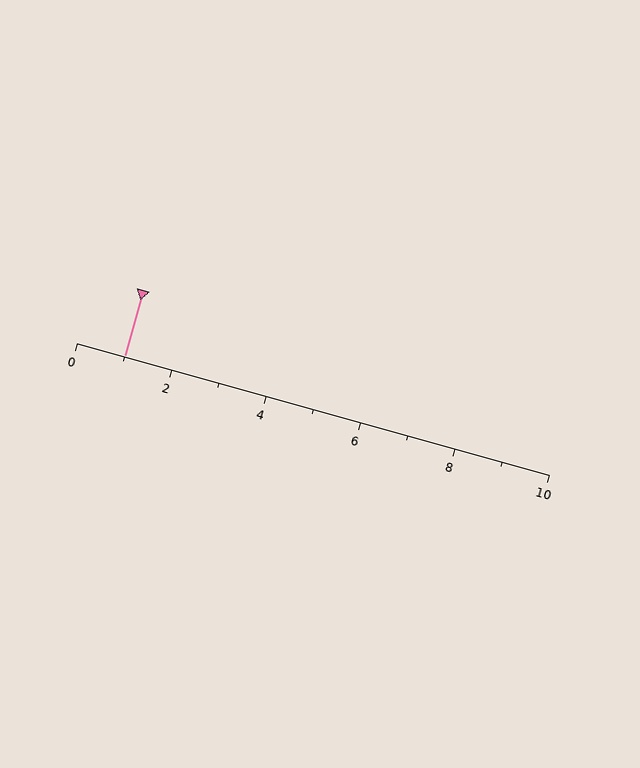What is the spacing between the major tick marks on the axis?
The major ticks are spaced 2 apart.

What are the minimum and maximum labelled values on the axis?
The axis runs from 0 to 10.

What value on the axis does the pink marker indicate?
The marker indicates approximately 1.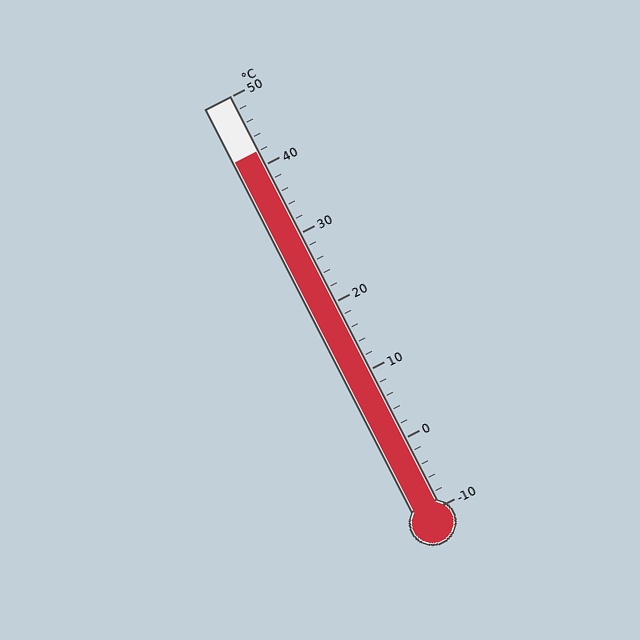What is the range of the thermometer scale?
The thermometer scale ranges from -10°C to 50°C.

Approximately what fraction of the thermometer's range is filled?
The thermometer is filled to approximately 85% of its range.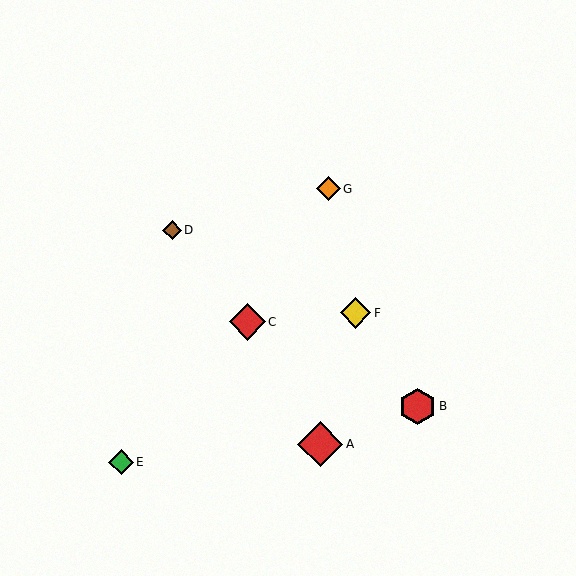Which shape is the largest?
The red diamond (labeled A) is the largest.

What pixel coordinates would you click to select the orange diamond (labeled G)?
Click at (328, 189) to select the orange diamond G.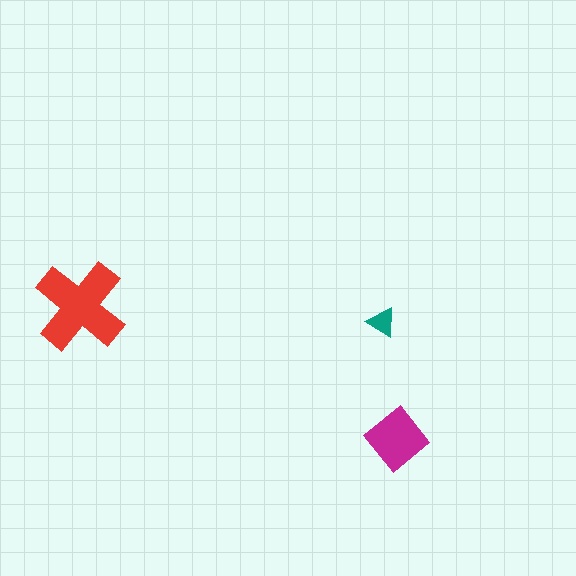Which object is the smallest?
The teal triangle.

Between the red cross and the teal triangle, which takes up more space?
The red cross.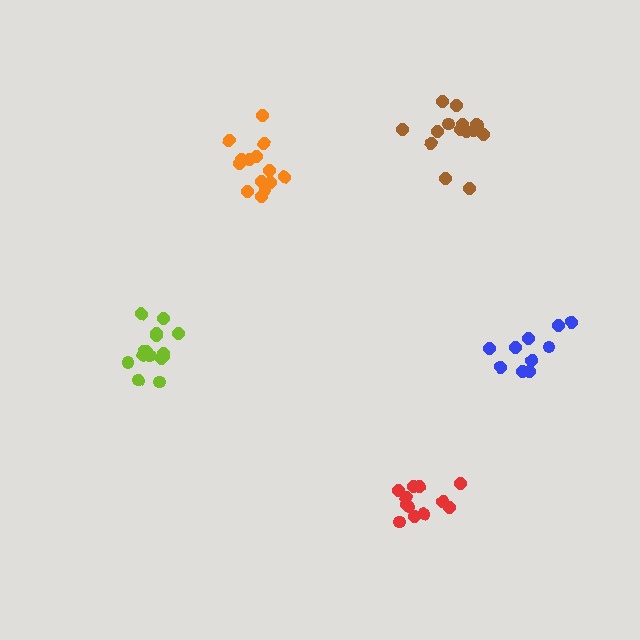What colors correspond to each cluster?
The clusters are colored: lime, blue, red, brown, orange.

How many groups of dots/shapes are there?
There are 5 groups.